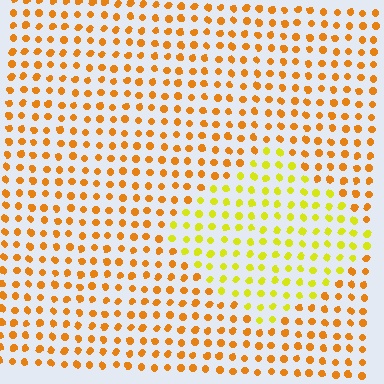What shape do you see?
I see a diamond.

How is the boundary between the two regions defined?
The boundary is defined purely by a slight shift in hue (about 34 degrees). Spacing, size, and orientation are identical on both sides.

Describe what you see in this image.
The image is filled with small orange elements in a uniform arrangement. A diamond-shaped region is visible where the elements are tinted to a slightly different hue, forming a subtle color boundary.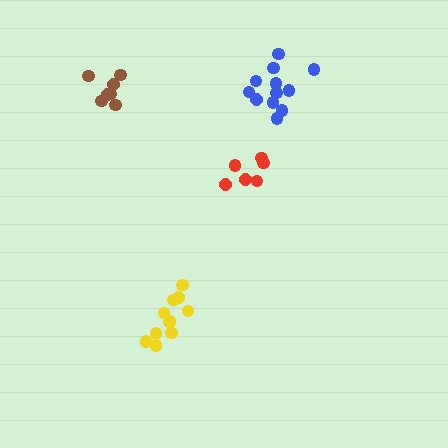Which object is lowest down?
The yellow cluster is bottommost.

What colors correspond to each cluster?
The clusters are colored: red, yellow, blue, brown.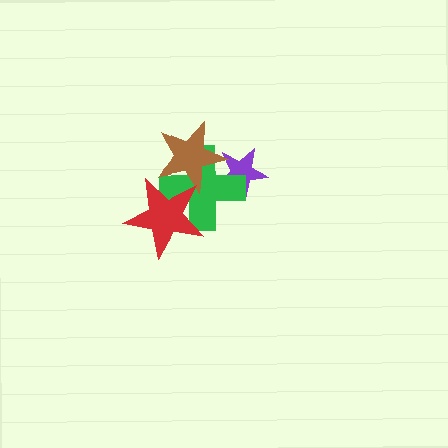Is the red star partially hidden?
No, no other shape covers it.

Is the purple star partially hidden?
Yes, it is partially covered by another shape.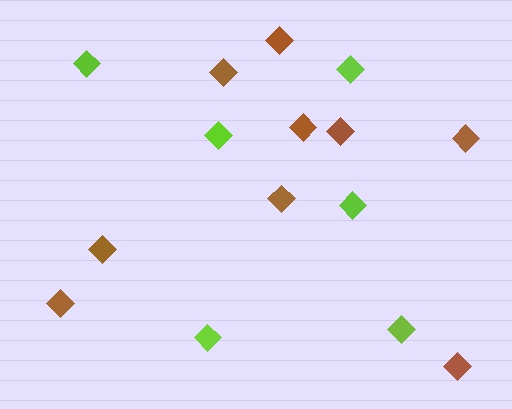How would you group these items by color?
There are 2 groups: one group of brown diamonds (9) and one group of lime diamonds (6).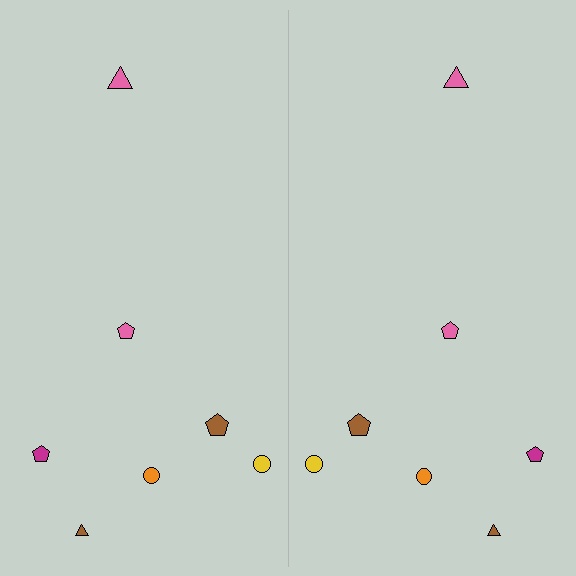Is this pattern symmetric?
Yes, this pattern has bilateral (reflection) symmetry.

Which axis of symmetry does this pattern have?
The pattern has a vertical axis of symmetry running through the center of the image.